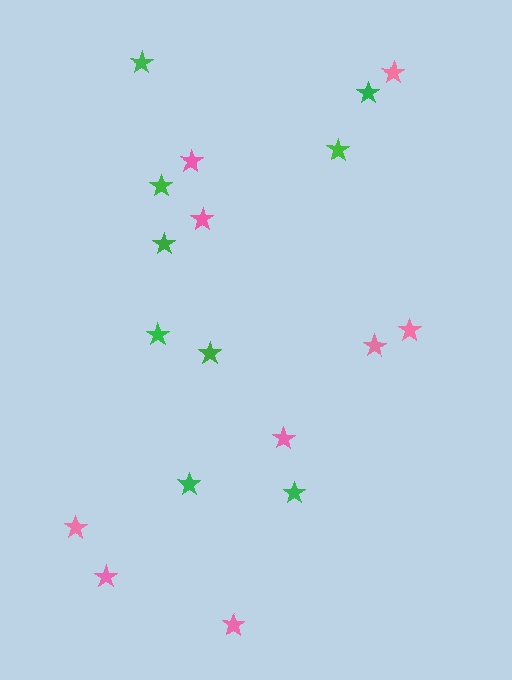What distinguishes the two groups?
There are 2 groups: one group of pink stars (9) and one group of green stars (9).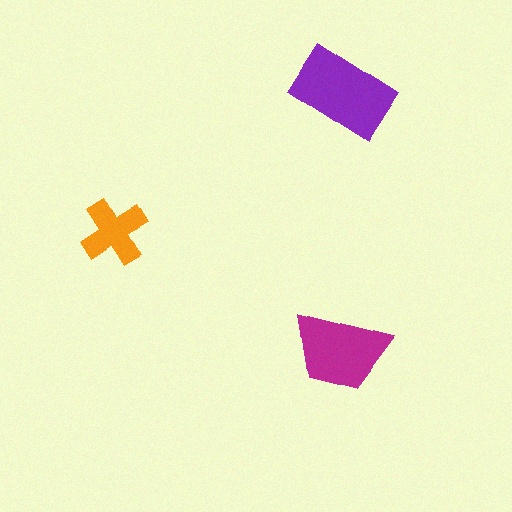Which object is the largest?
The purple rectangle.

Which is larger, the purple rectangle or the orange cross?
The purple rectangle.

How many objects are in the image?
There are 3 objects in the image.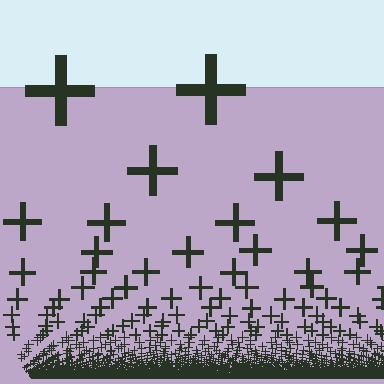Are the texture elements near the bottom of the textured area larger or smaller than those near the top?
Smaller. The gradient is inverted — elements near the bottom are smaller and denser.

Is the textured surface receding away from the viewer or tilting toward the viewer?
The surface appears to tilt toward the viewer. Texture elements get larger and sparser toward the top.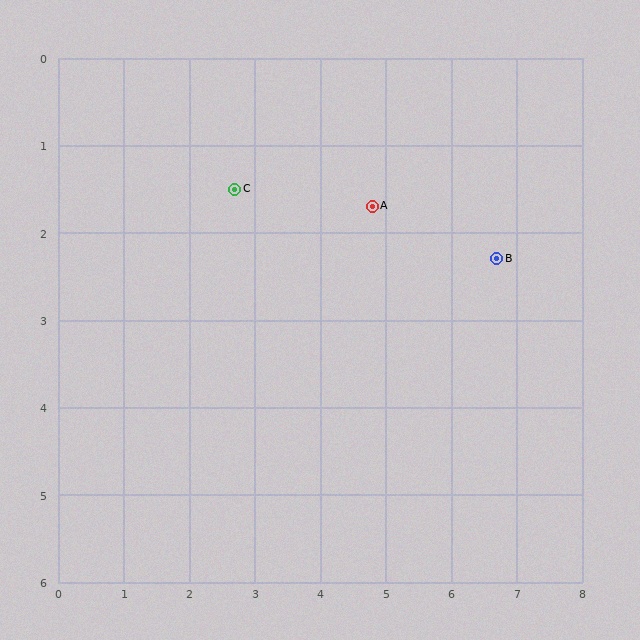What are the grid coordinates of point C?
Point C is at approximately (2.7, 1.5).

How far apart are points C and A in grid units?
Points C and A are about 2.1 grid units apart.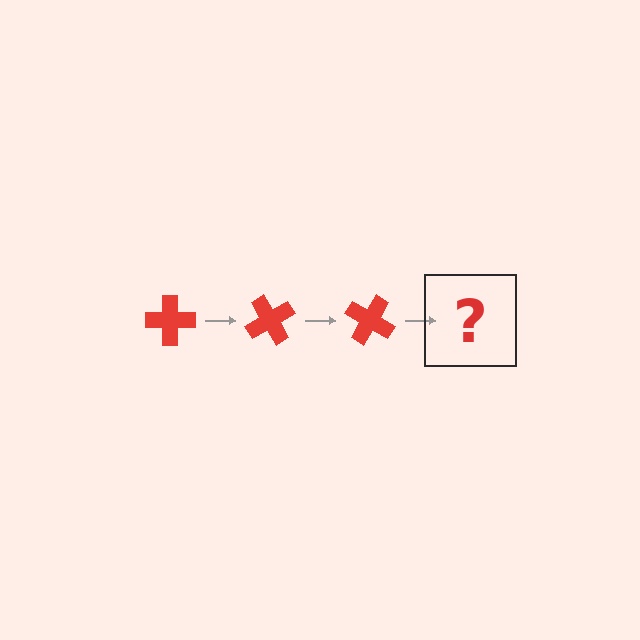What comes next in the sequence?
The next element should be a red cross rotated 180 degrees.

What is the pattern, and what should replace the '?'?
The pattern is that the cross rotates 60 degrees each step. The '?' should be a red cross rotated 180 degrees.